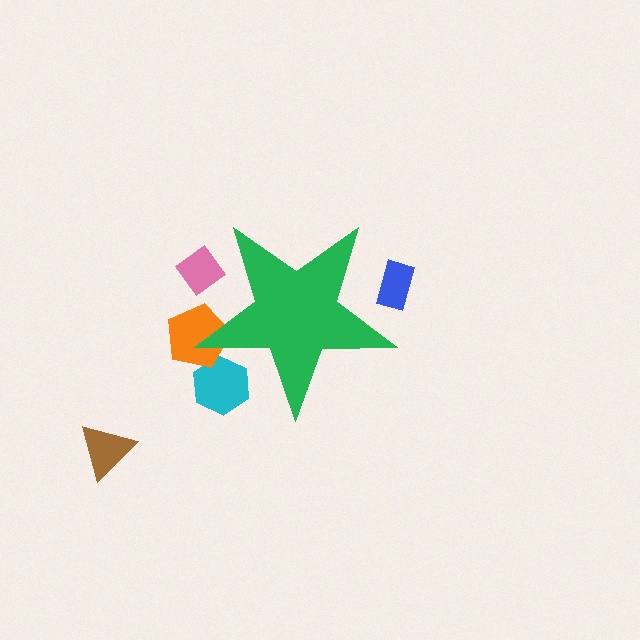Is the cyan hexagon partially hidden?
Yes, the cyan hexagon is partially hidden behind the green star.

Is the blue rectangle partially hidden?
Yes, the blue rectangle is partially hidden behind the green star.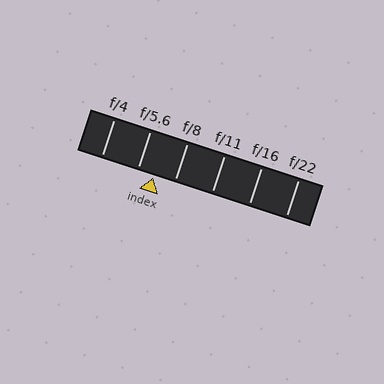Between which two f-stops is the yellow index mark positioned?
The index mark is between f/5.6 and f/8.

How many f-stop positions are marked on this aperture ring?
There are 6 f-stop positions marked.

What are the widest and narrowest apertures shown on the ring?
The widest aperture shown is f/4 and the narrowest is f/22.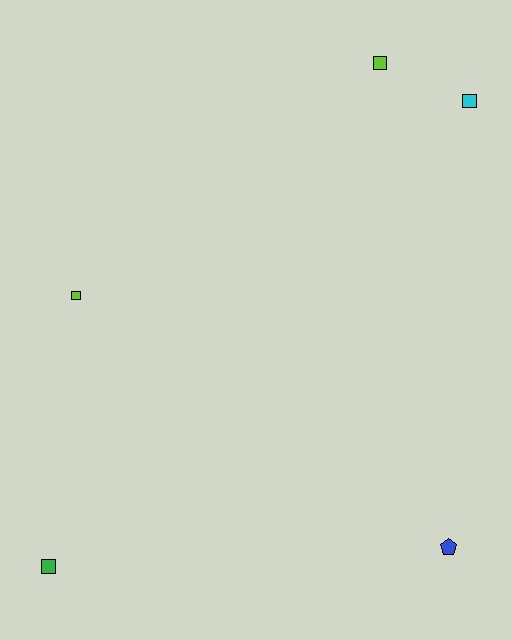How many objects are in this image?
There are 5 objects.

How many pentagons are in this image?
There is 1 pentagon.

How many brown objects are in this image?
There are no brown objects.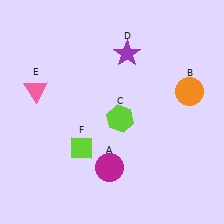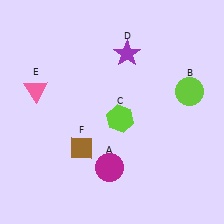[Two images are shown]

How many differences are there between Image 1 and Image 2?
There are 2 differences between the two images.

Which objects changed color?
B changed from orange to lime. F changed from lime to brown.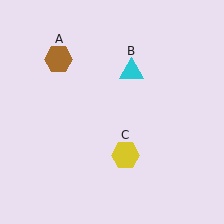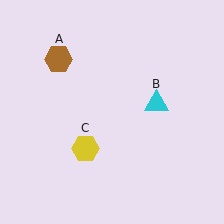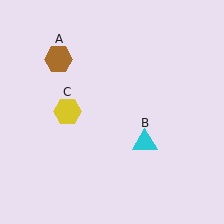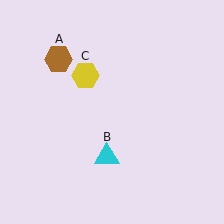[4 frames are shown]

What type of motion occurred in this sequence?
The cyan triangle (object B), yellow hexagon (object C) rotated clockwise around the center of the scene.